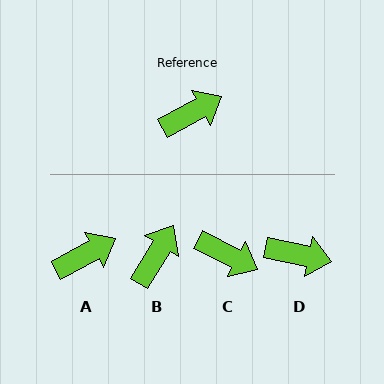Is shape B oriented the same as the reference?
No, it is off by about 31 degrees.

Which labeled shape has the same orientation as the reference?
A.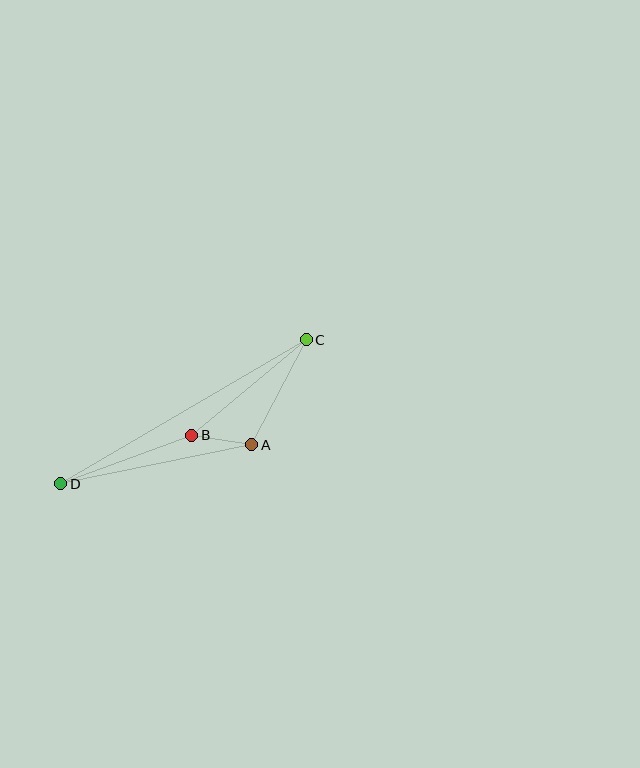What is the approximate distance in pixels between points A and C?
The distance between A and C is approximately 119 pixels.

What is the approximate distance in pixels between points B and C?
The distance between B and C is approximately 149 pixels.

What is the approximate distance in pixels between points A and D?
The distance between A and D is approximately 195 pixels.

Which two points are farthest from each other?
Points C and D are farthest from each other.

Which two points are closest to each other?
Points A and B are closest to each other.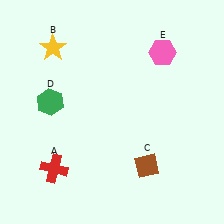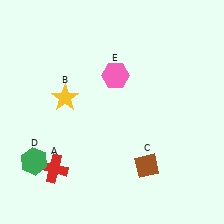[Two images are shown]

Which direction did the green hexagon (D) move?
The green hexagon (D) moved down.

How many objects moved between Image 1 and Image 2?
3 objects moved between the two images.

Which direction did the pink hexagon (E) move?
The pink hexagon (E) moved left.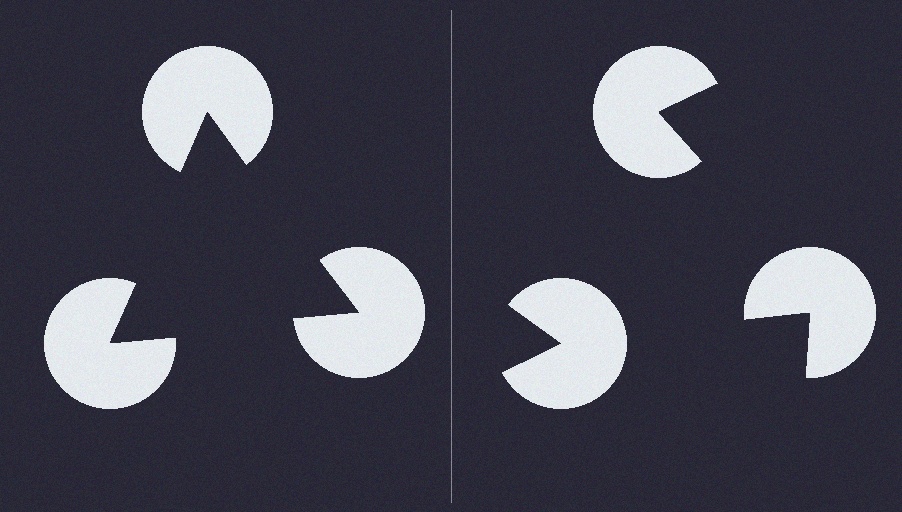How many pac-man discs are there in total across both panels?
6 — 3 on each side.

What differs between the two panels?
The pac-man discs are positioned identically on both sides; only the wedge orientations differ. On the left they align to a triangle; on the right they are misaligned.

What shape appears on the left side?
An illusory triangle.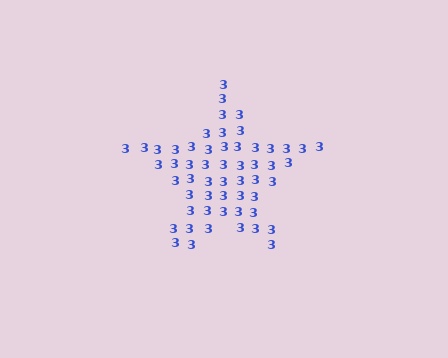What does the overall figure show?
The overall figure shows a star.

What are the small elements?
The small elements are digit 3's.